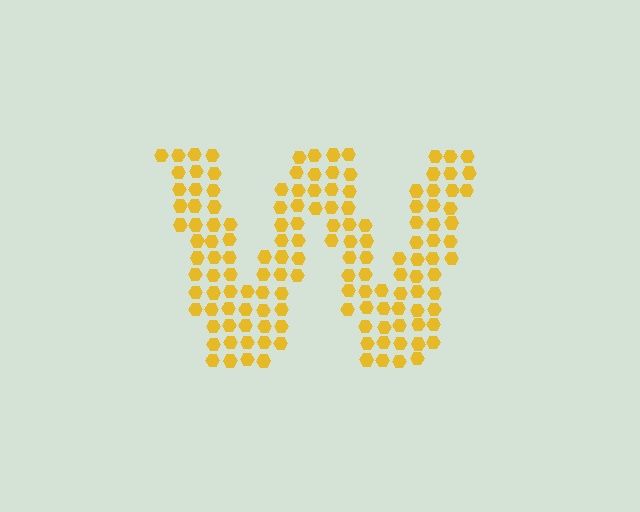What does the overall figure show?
The overall figure shows the letter W.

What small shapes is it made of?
It is made of small hexagons.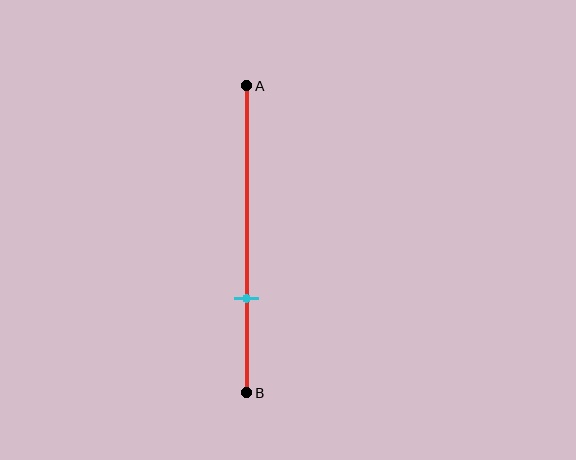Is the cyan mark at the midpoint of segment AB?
No, the mark is at about 70% from A, not at the 50% midpoint.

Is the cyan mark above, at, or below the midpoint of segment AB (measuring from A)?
The cyan mark is below the midpoint of segment AB.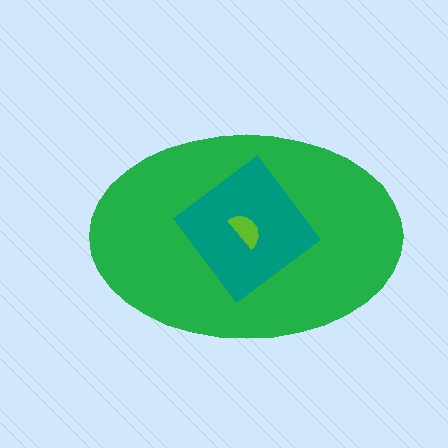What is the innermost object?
The lime semicircle.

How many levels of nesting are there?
3.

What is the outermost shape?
The green ellipse.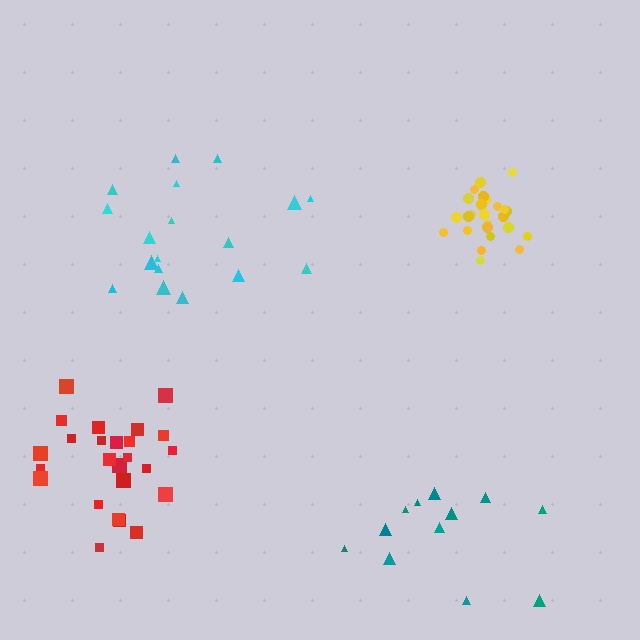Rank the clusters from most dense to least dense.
yellow, red, cyan, teal.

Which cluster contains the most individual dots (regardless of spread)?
Red (25).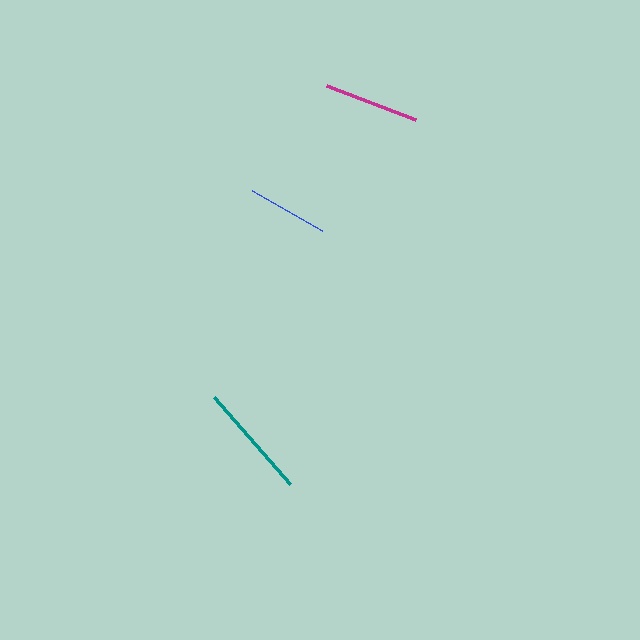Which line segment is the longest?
The teal line is the longest at approximately 116 pixels.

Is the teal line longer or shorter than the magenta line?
The teal line is longer than the magenta line.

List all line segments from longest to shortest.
From longest to shortest: teal, magenta, blue.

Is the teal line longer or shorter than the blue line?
The teal line is longer than the blue line.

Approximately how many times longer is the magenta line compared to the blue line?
The magenta line is approximately 1.2 times the length of the blue line.